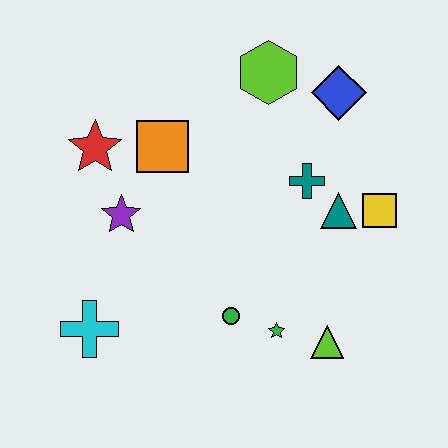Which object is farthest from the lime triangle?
The red star is farthest from the lime triangle.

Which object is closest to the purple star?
The red star is closest to the purple star.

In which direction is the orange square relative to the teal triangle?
The orange square is to the left of the teal triangle.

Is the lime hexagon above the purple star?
Yes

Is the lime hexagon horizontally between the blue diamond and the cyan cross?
Yes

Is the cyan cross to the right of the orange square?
No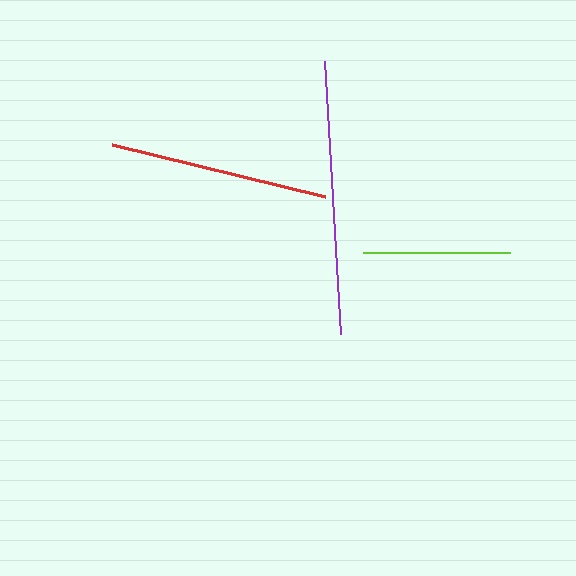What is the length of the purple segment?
The purple segment is approximately 274 pixels long.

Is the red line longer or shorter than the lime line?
The red line is longer than the lime line.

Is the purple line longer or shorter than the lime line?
The purple line is longer than the lime line.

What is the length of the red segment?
The red segment is approximately 219 pixels long.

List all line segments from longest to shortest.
From longest to shortest: purple, red, lime.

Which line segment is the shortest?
The lime line is the shortest at approximately 147 pixels.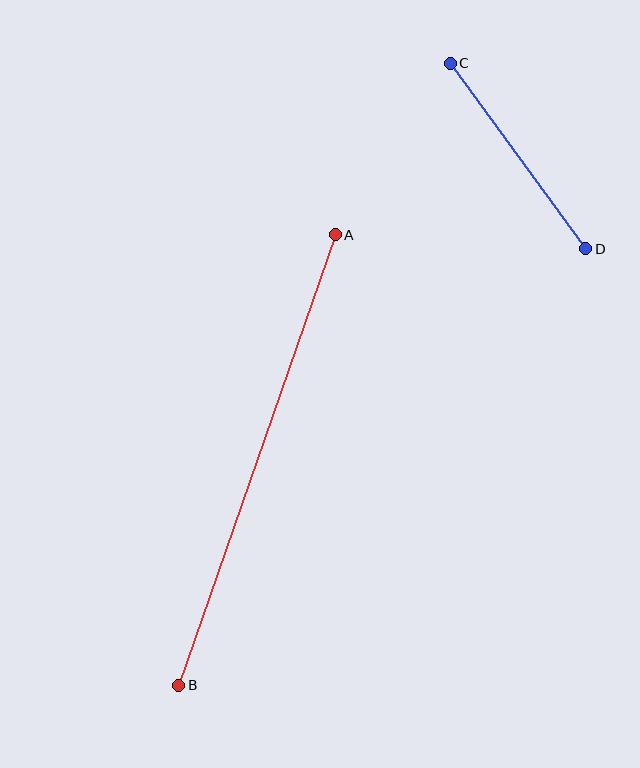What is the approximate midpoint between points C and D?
The midpoint is at approximately (518, 156) pixels.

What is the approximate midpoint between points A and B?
The midpoint is at approximately (257, 460) pixels.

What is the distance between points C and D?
The distance is approximately 230 pixels.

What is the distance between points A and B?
The distance is approximately 477 pixels.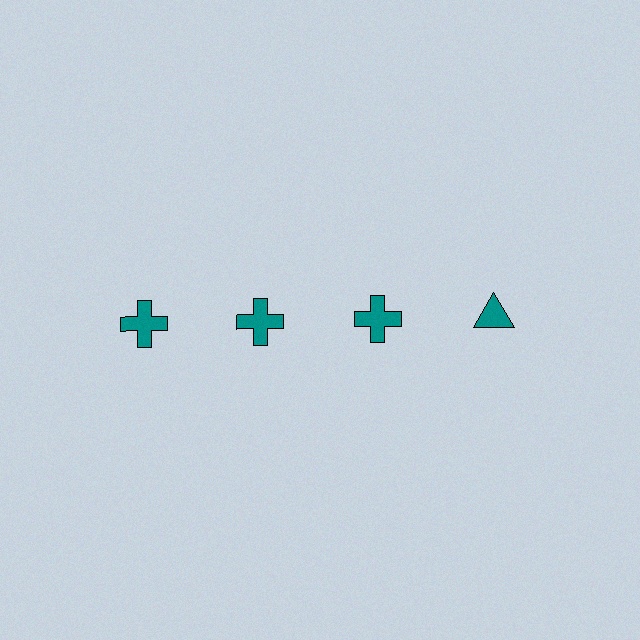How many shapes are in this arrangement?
There are 4 shapes arranged in a grid pattern.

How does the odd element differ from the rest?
It has a different shape: triangle instead of cross.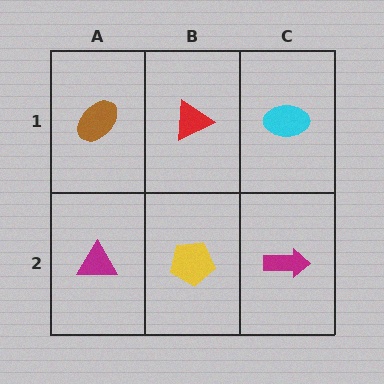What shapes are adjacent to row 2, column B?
A red triangle (row 1, column B), a magenta triangle (row 2, column A), a magenta arrow (row 2, column C).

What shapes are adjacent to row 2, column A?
A brown ellipse (row 1, column A), a yellow pentagon (row 2, column B).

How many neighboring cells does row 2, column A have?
2.